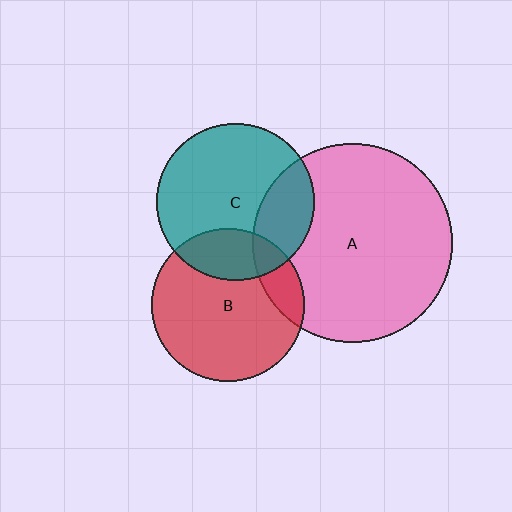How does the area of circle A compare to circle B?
Approximately 1.7 times.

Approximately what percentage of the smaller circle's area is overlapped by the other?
Approximately 25%.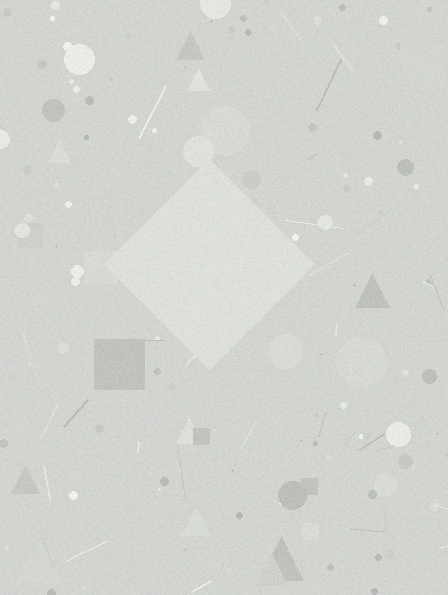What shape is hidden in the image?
A diamond is hidden in the image.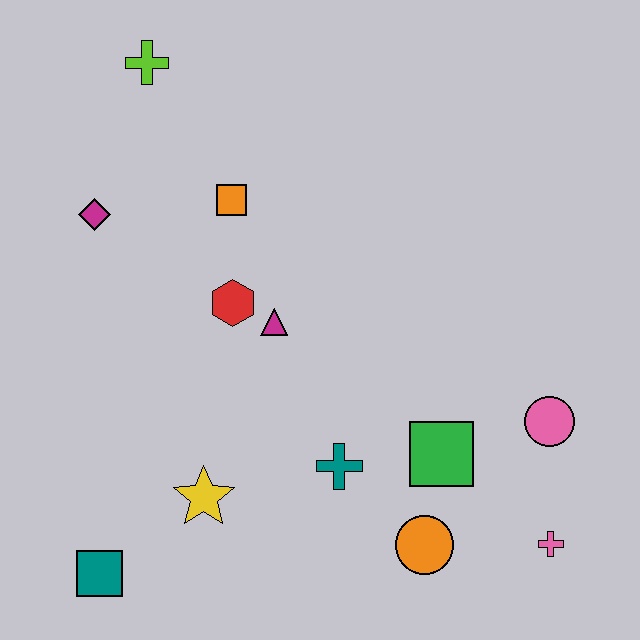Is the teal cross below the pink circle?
Yes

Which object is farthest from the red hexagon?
The pink cross is farthest from the red hexagon.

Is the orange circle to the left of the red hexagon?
No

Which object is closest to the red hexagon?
The magenta triangle is closest to the red hexagon.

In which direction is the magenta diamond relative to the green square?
The magenta diamond is to the left of the green square.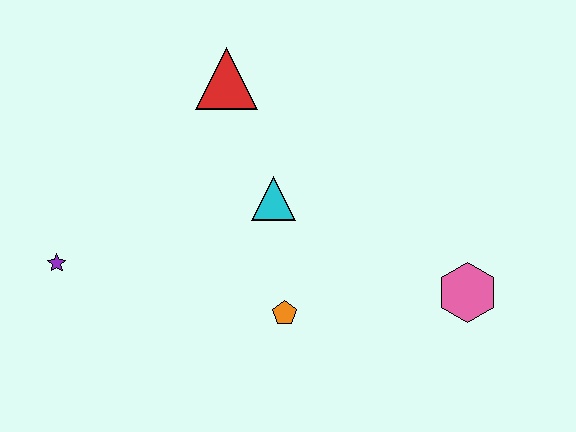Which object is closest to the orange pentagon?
The cyan triangle is closest to the orange pentagon.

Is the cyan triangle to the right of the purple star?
Yes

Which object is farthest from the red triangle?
The pink hexagon is farthest from the red triangle.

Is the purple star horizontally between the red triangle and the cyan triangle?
No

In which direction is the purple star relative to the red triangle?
The purple star is below the red triangle.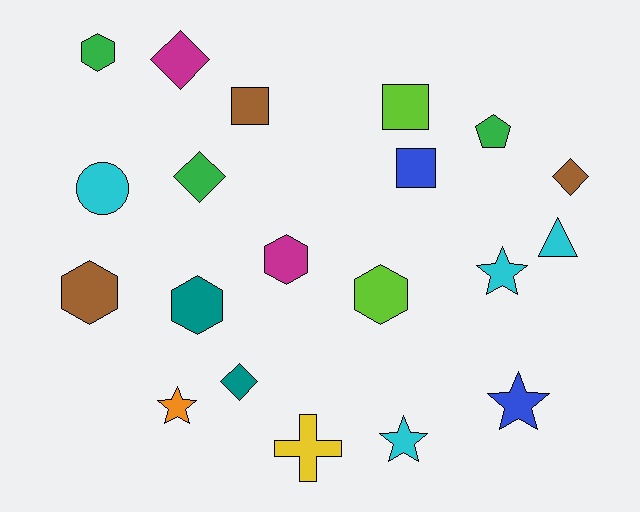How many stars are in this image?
There are 4 stars.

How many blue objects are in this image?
There are 2 blue objects.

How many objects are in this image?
There are 20 objects.